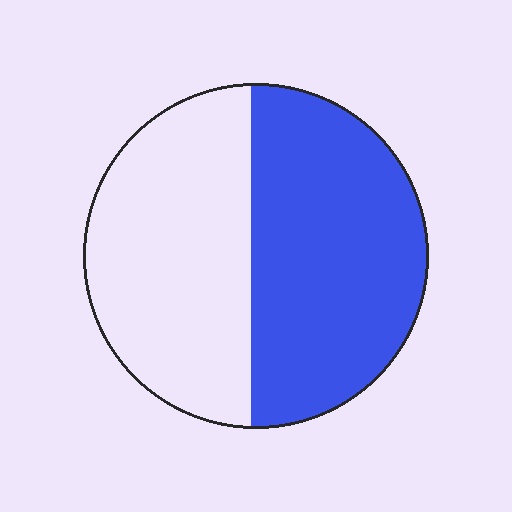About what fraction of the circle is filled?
About one half (1/2).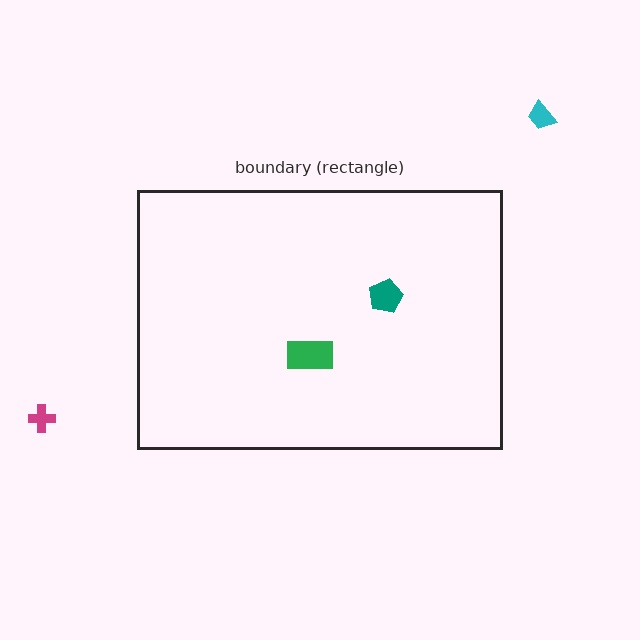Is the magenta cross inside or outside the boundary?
Outside.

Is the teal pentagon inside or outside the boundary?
Inside.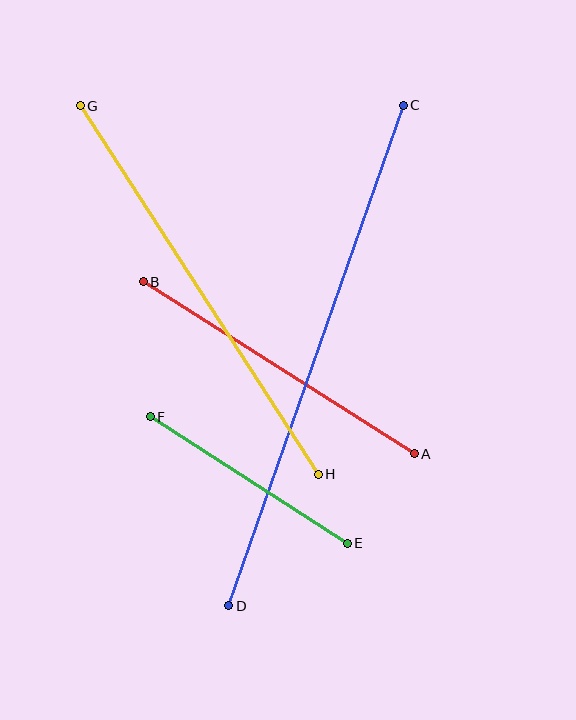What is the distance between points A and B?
The distance is approximately 321 pixels.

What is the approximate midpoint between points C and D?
The midpoint is at approximately (316, 355) pixels.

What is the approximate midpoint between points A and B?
The midpoint is at approximately (279, 368) pixels.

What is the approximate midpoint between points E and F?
The midpoint is at approximately (249, 480) pixels.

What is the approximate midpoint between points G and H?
The midpoint is at approximately (199, 290) pixels.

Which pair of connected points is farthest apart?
Points C and D are farthest apart.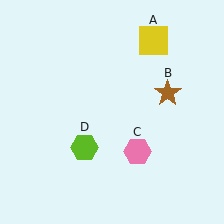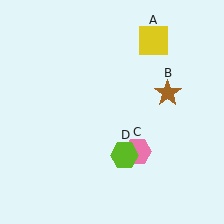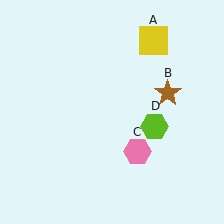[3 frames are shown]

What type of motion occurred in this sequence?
The lime hexagon (object D) rotated counterclockwise around the center of the scene.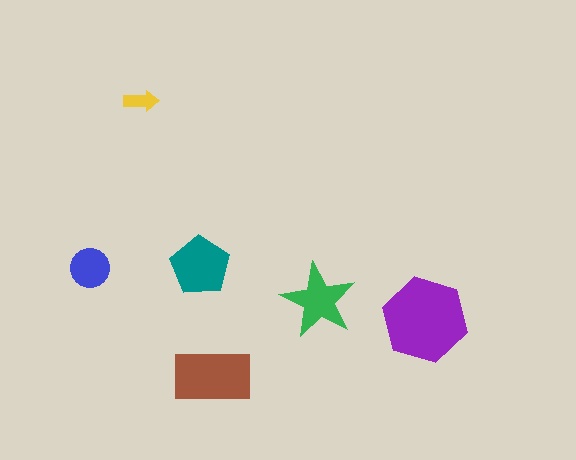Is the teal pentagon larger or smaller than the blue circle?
Larger.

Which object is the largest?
The purple hexagon.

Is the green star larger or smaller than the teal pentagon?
Smaller.